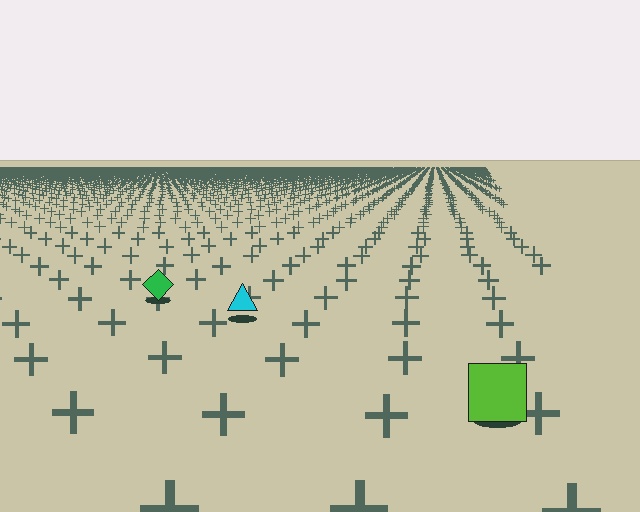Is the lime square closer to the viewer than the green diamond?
Yes. The lime square is closer — you can tell from the texture gradient: the ground texture is coarser near it.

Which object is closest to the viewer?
The lime square is closest. The texture marks near it are larger and more spread out.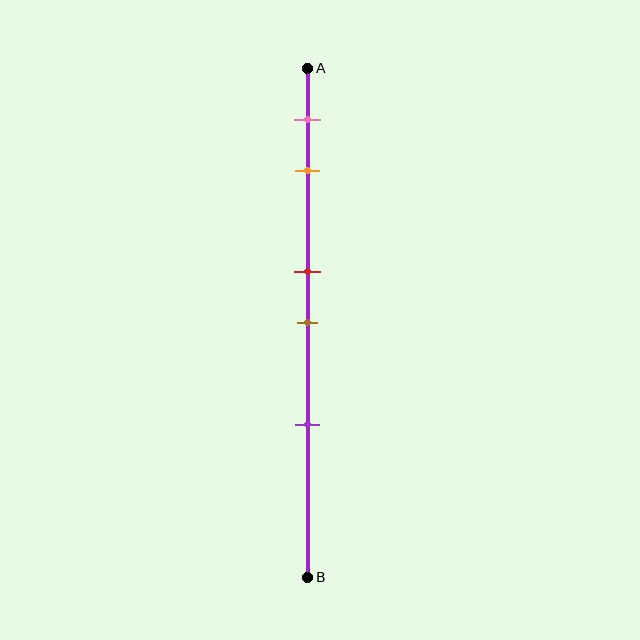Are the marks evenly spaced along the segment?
No, the marks are not evenly spaced.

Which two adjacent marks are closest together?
The red and brown marks are the closest adjacent pair.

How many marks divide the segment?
There are 5 marks dividing the segment.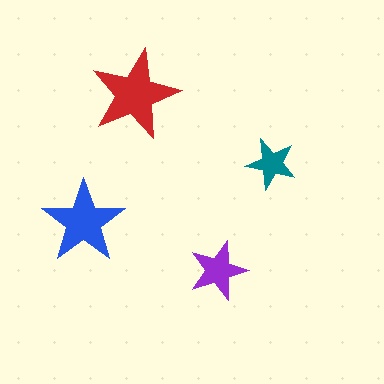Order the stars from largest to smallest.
the red one, the blue one, the purple one, the teal one.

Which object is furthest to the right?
The teal star is rightmost.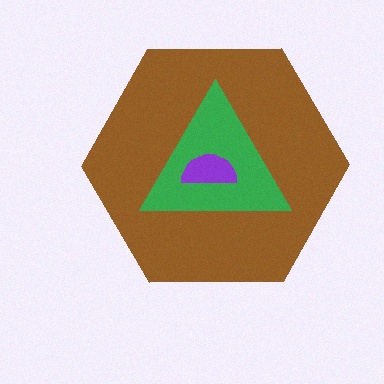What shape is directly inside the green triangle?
The purple semicircle.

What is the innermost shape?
The purple semicircle.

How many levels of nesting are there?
3.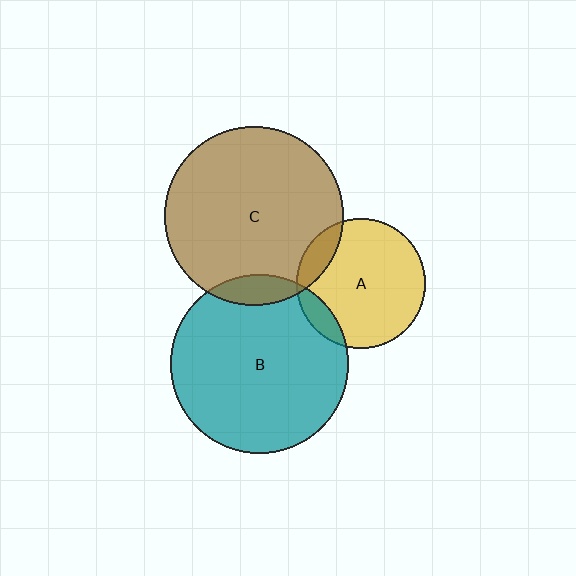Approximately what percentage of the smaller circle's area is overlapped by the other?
Approximately 10%.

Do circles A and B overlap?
Yes.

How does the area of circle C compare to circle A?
Approximately 1.9 times.